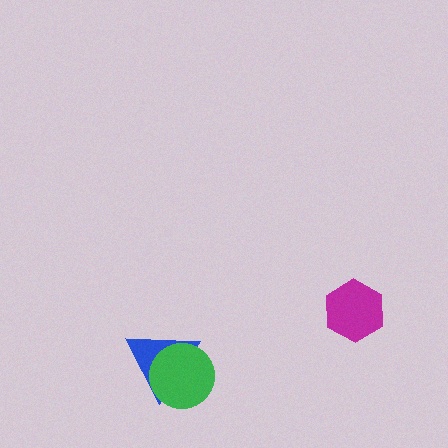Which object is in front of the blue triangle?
The green circle is in front of the blue triangle.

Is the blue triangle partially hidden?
Yes, it is partially covered by another shape.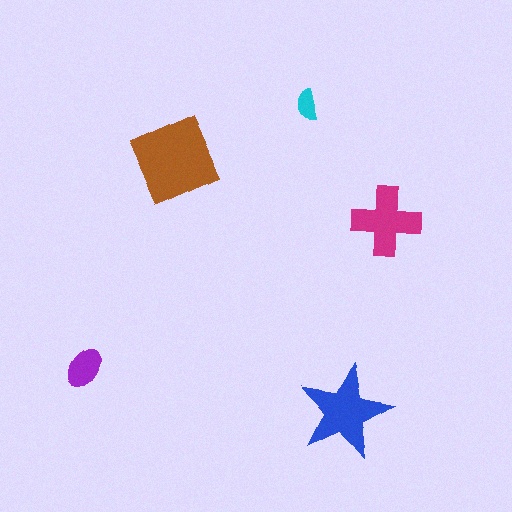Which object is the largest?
The brown square.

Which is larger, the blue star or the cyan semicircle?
The blue star.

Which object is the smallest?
The cyan semicircle.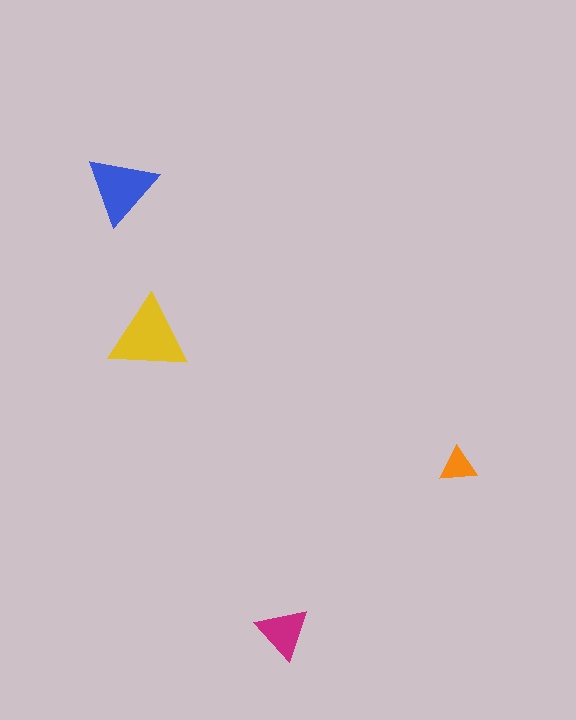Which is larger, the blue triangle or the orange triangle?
The blue one.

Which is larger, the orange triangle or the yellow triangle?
The yellow one.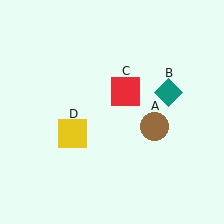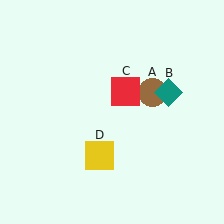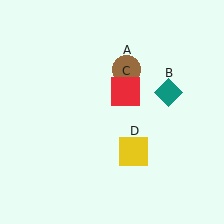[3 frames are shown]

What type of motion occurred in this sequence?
The brown circle (object A), yellow square (object D) rotated counterclockwise around the center of the scene.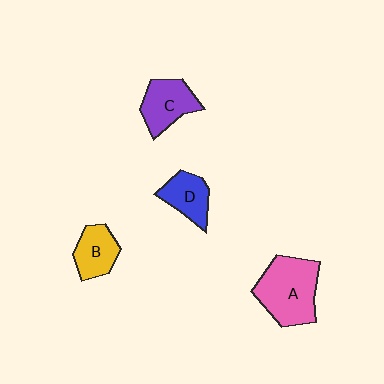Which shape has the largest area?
Shape A (pink).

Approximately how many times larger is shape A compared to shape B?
Approximately 1.9 times.